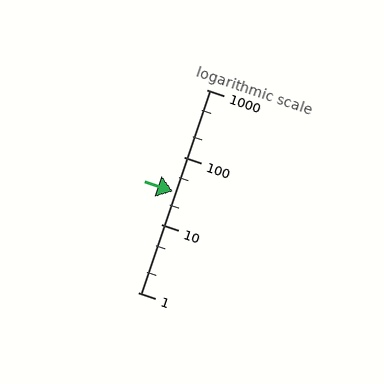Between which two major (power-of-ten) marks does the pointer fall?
The pointer is between 10 and 100.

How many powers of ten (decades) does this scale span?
The scale spans 3 decades, from 1 to 1000.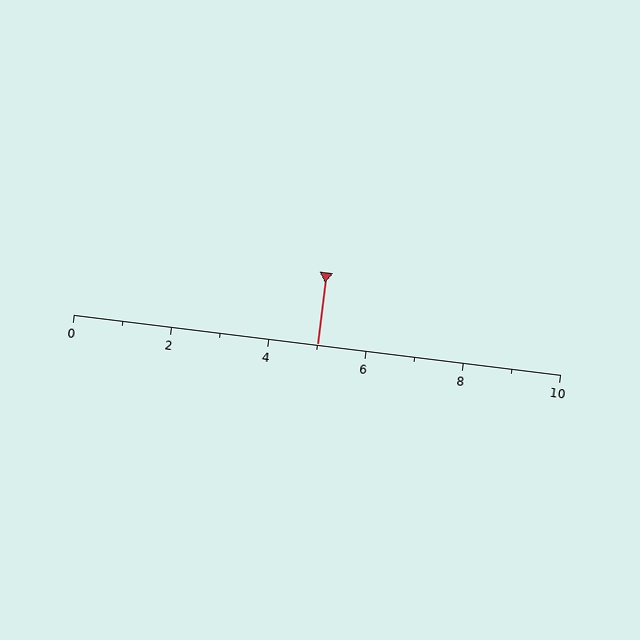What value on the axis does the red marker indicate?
The marker indicates approximately 5.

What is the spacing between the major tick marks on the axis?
The major ticks are spaced 2 apart.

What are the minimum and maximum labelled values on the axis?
The axis runs from 0 to 10.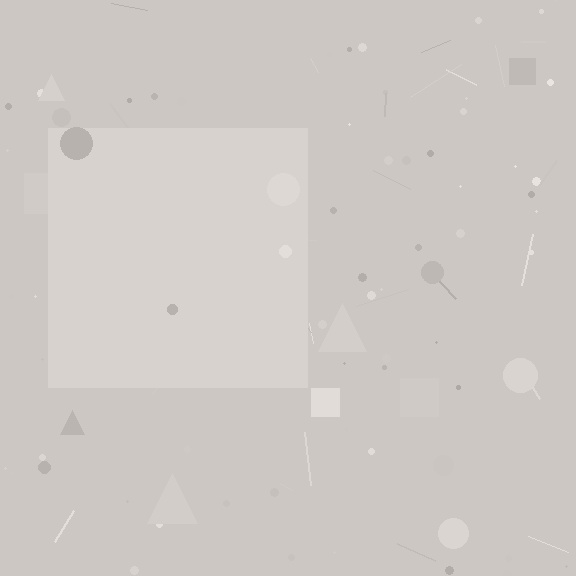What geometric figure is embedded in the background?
A square is embedded in the background.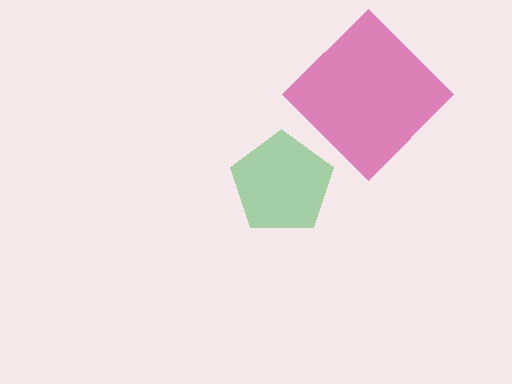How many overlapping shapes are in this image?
There are 2 overlapping shapes in the image.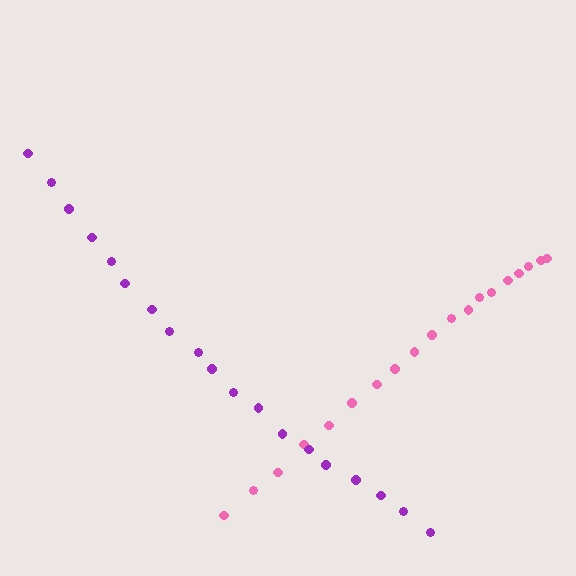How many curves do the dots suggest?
There are 2 distinct paths.